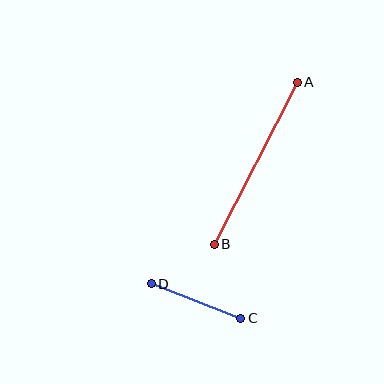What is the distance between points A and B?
The distance is approximately 182 pixels.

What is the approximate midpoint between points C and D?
The midpoint is at approximately (196, 301) pixels.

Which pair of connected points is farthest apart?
Points A and B are farthest apart.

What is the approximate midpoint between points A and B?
The midpoint is at approximately (256, 163) pixels.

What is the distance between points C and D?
The distance is approximately 96 pixels.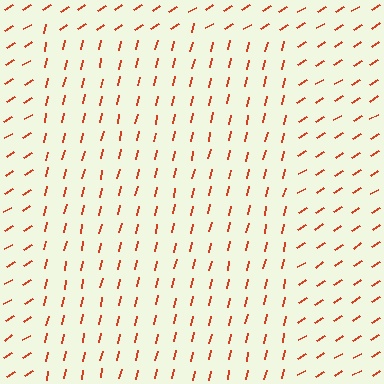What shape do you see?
I see a rectangle.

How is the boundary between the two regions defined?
The boundary is defined purely by a change in line orientation (approximately 45 degrees difference). All lines are the same color and thickness.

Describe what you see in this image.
The image is filled with small red line segments. A rectangle region in the image has lines oriented differently from the surrounding lines, creating a visible texture boundary.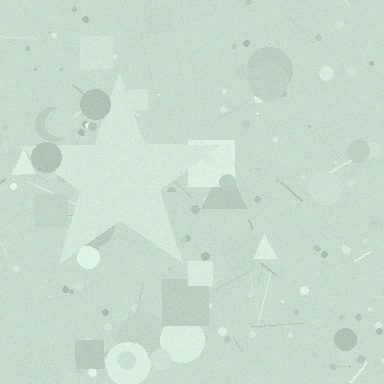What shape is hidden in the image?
A star is hidden in the image.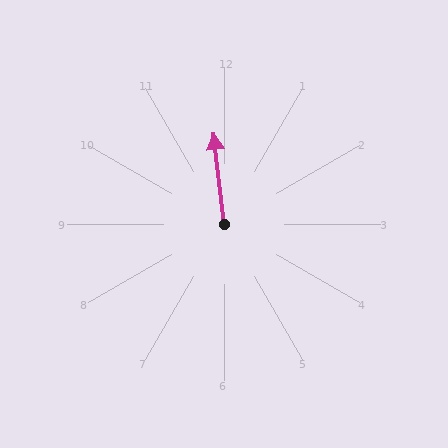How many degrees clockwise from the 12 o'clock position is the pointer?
Approximately 354 degrees.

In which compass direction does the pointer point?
North.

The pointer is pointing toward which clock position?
Roughly 12 o'clock.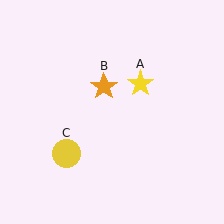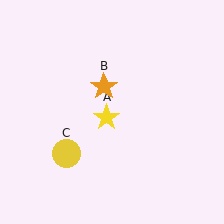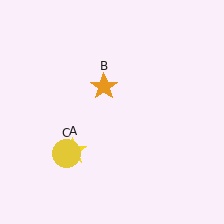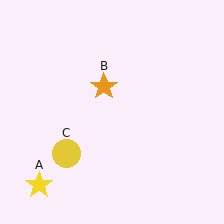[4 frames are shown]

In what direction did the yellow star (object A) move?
The yellow star (object A) moved down and to the left.